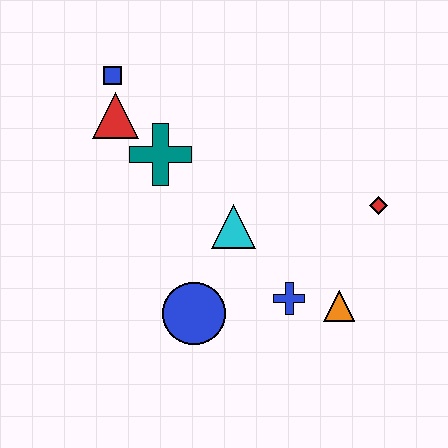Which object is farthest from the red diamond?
The blue square is farthest from the red diamond.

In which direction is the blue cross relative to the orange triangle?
The blue cross is to the left of the orange triangle.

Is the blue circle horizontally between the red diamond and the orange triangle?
No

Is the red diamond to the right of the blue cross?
Yes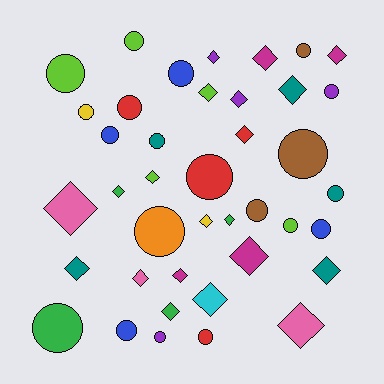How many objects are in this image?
There are 40 objects.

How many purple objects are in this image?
There are 4 purple objects.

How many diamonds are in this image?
There are 20 diamonds.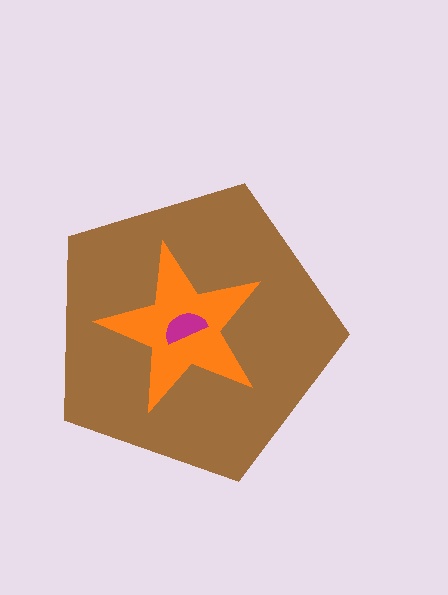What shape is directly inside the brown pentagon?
The orange star.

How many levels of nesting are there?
3.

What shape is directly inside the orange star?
The magenta semicircle.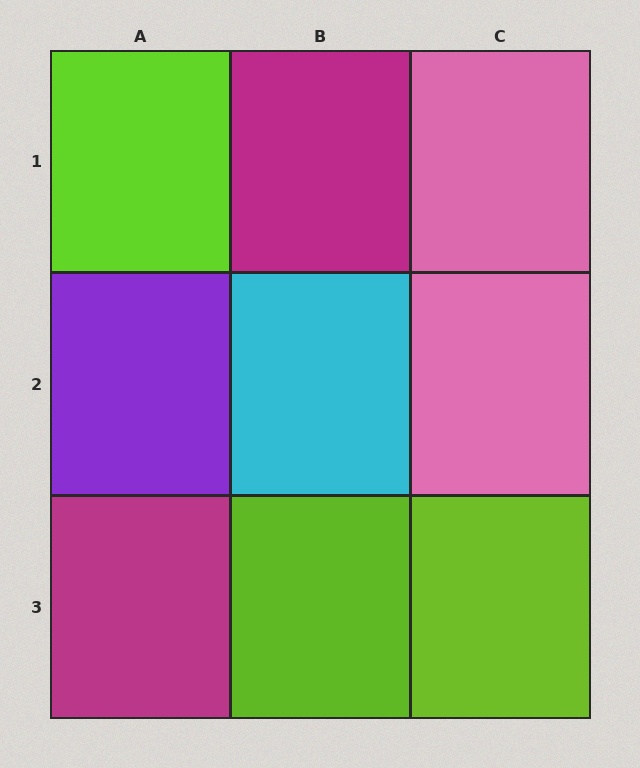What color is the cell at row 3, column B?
Lime.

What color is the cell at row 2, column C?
Pink.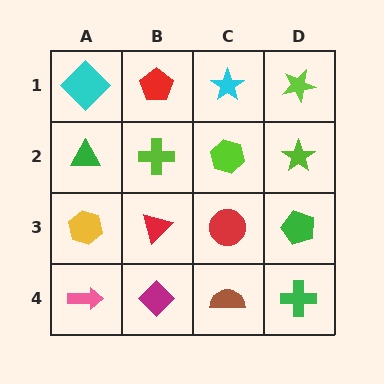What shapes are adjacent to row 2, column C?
A cyan star (row 1, column C), a red circle (row 3, column C), a lime cross (row 2, column B), a lime star (row 2, column D).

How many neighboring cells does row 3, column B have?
4.